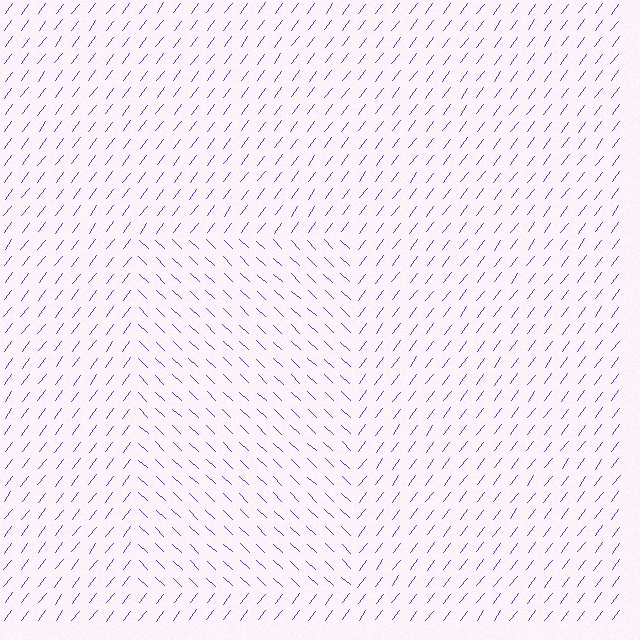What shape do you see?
I see a rectangle.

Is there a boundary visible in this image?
Yes, there is a texture boundary formed by a change in line orientation.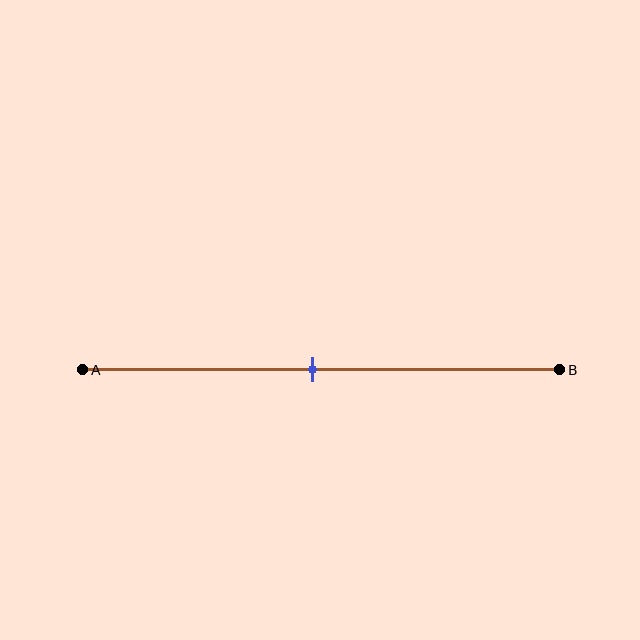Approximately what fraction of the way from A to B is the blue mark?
The blue mark is approximately 50% of the way from A to B.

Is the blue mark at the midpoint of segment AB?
Yes, the mark is approximately at the midpoint.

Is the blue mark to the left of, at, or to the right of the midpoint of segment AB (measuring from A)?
The blue mark is approximately at the midpoint of segment AB.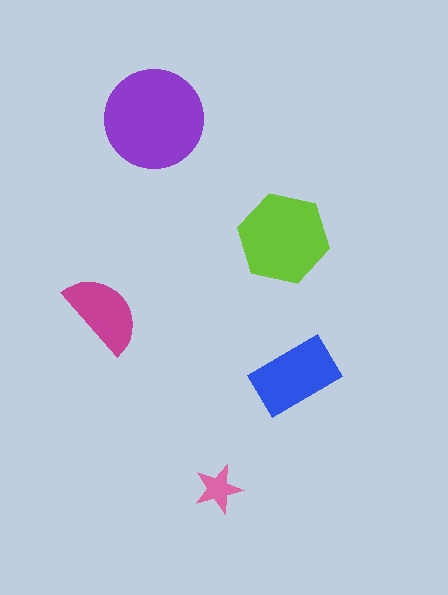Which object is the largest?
The purple circle.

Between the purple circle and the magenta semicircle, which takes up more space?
The purple circle.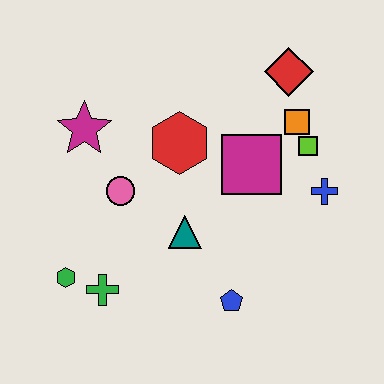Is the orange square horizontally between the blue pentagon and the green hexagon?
No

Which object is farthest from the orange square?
The green hexagon is farthest from the orange square.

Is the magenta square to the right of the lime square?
No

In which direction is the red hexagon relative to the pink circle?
The red hexagon is to the right of the pink circle.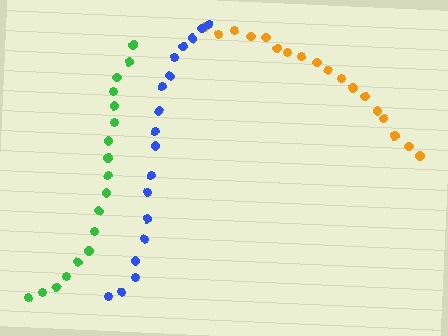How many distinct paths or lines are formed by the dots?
There are 3 distinct paths.